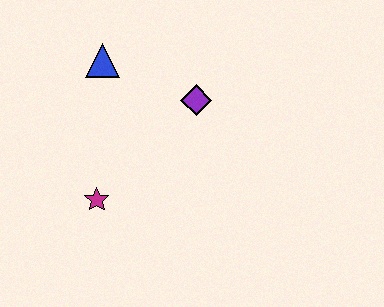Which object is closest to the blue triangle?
The purple diamond is closest to the blue triangle.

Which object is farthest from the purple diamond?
The magenta star is farthest from the purple diamond.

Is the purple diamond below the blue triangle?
Yes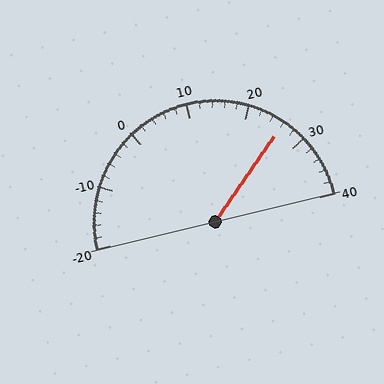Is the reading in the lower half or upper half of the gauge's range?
The reading is in the upper half of the range (-20 to 40).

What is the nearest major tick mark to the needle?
The nearest major tick mark is 30.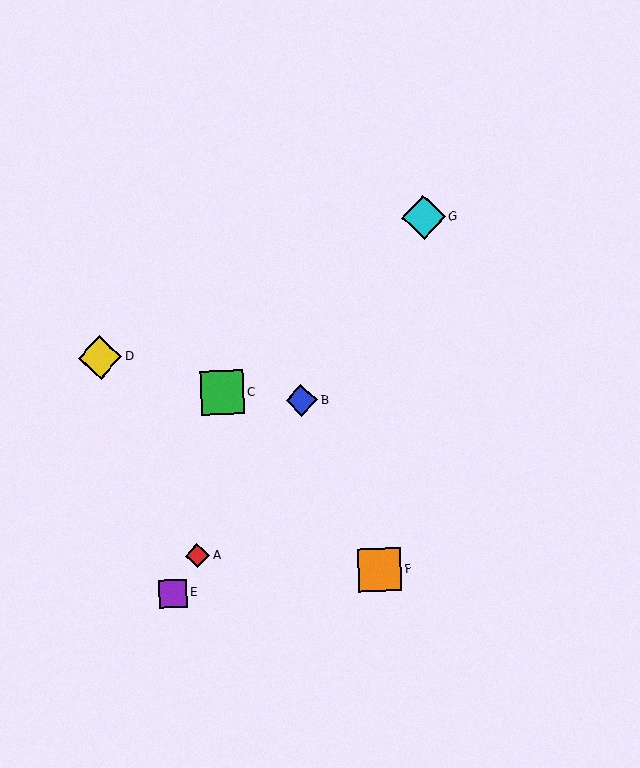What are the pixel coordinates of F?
Object F is at (379, 570).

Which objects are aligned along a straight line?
Objects A, B, E, G are aligned along a straight line.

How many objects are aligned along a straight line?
4 objects (A, B, E, G) are aligned along a straight line.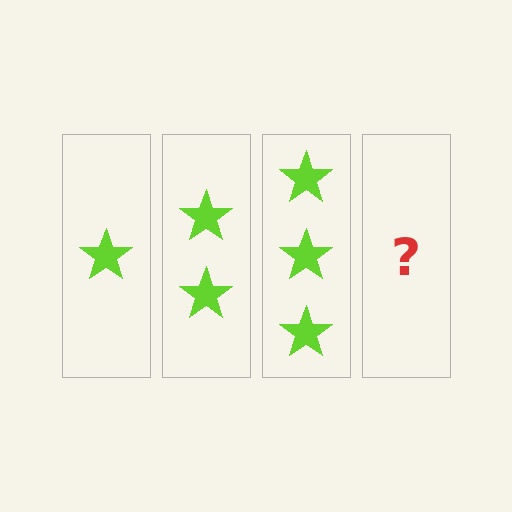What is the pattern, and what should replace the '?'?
The pattern is that each step adds one more star. The '?' should be 4 stars.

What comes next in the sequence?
The next element should be 4 stars.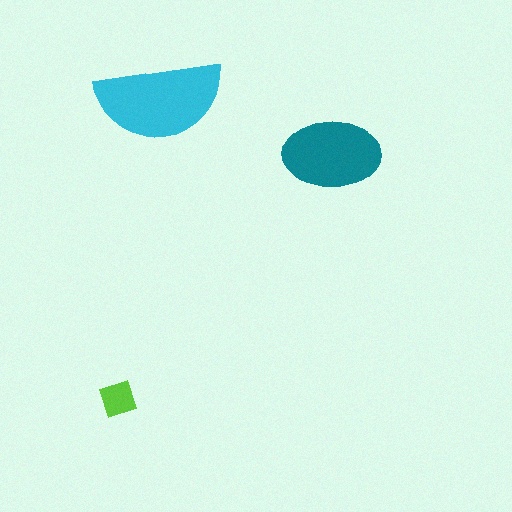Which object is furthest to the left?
The lime square is leftmost.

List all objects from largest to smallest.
The cyan semicircle, the teal ellipse, the lime square.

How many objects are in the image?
There are 3 objects in the image.